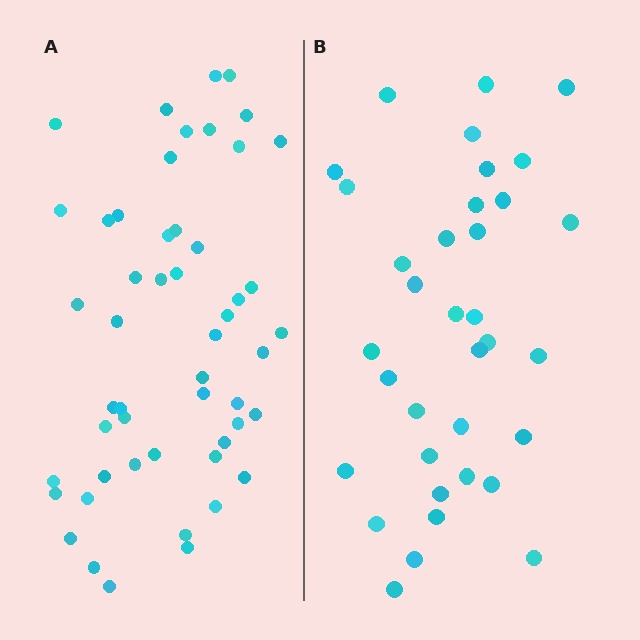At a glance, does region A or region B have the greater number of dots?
Region A (the left region) has more dots.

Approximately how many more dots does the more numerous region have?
Region A has approximately 15 more dots than region B.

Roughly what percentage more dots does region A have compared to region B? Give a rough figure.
About 45% more.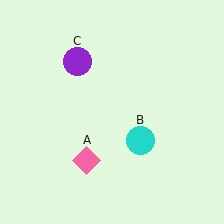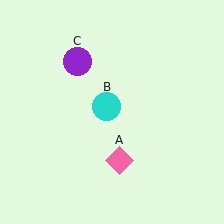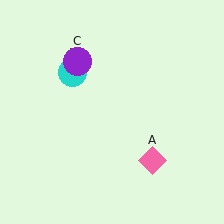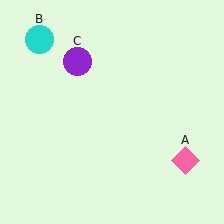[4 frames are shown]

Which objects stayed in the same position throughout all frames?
Purple circle (object C) remained stationary.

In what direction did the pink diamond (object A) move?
The pink diamond (object A) moved right.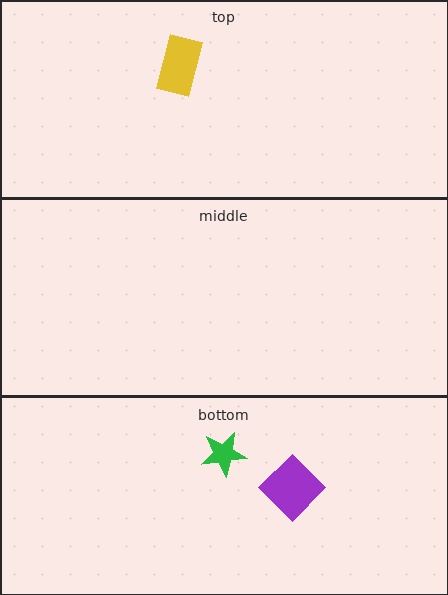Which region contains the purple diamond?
The bottom region.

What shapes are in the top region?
The yellow rectangle.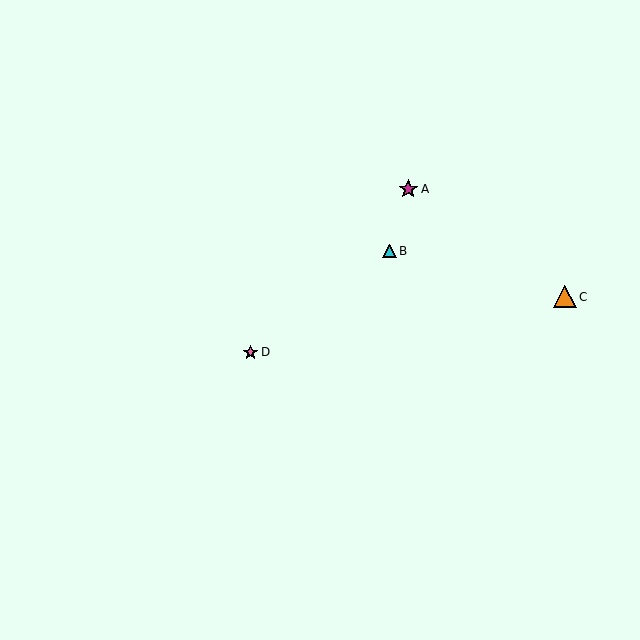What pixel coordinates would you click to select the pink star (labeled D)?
Click at (251, 352) to select the pink star D.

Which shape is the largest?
The orange triangle (labeled C) is the largest.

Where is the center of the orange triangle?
The center of the orange triangle is at (565, 297).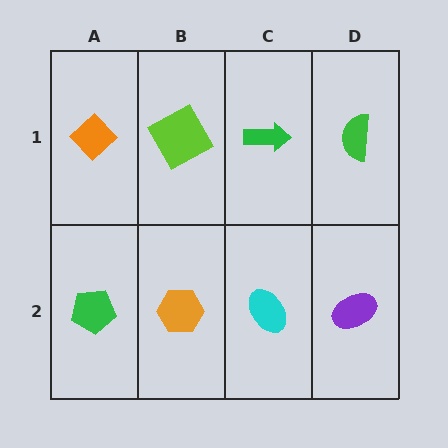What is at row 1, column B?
A lime square.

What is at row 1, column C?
A green arrow.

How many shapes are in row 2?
4 shapes.